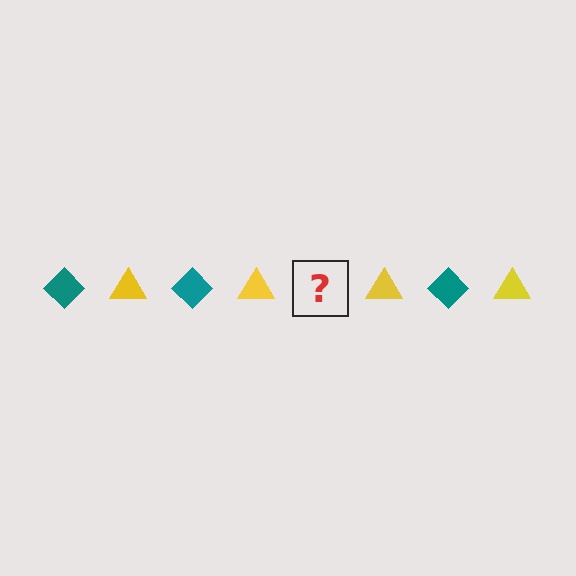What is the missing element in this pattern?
The missing element is a teal diamond.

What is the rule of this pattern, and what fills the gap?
The rule is that the pattern alternates between teal diamond and yellow triangle. The gap should be filled with a teal diamond.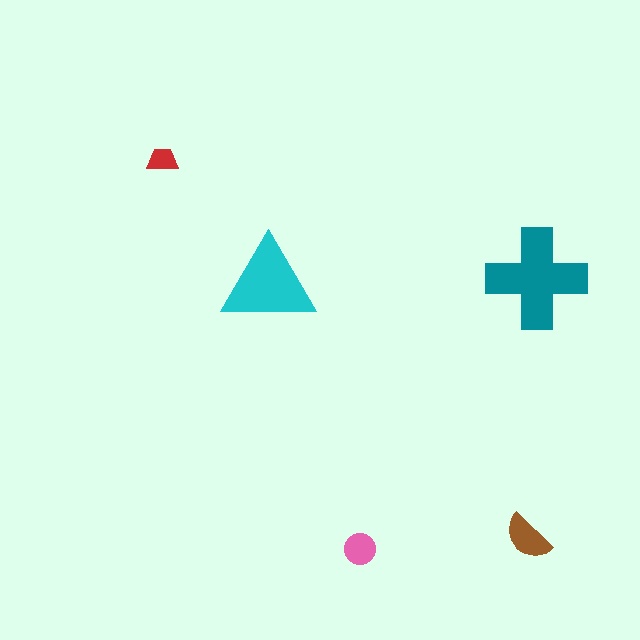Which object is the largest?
The teal cross.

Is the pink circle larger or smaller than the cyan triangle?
Smaller.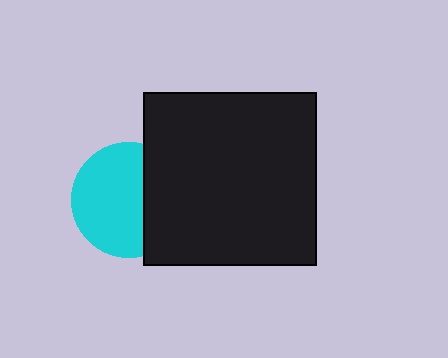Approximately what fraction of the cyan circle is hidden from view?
Roughly 34% of the cyan circle is hidden behind the black square.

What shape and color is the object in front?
The object in front is a black square.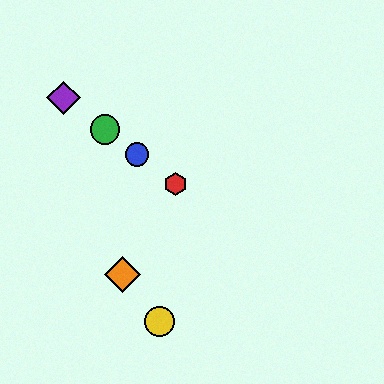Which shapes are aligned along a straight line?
The red hexagon, the blue circle, the green circle, the purple diamond are aligned along a straight line.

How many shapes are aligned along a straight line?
4 shapes (the red hexagon, the blue circle, the green circle, the purple diamond) are aligned along a straight line.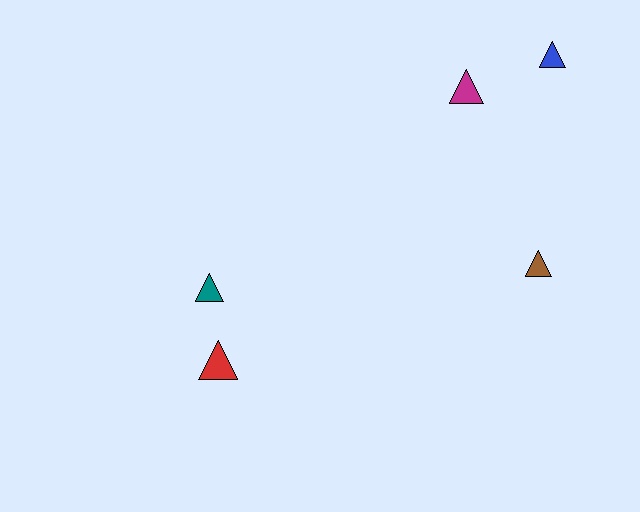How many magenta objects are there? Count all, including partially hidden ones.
There is 1 magenta object.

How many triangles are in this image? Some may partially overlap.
There are 5 triangles.